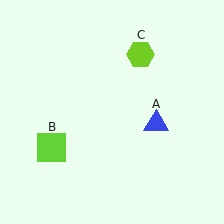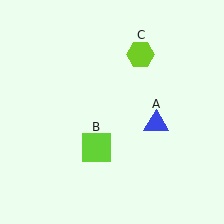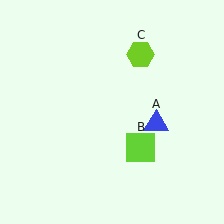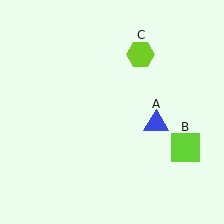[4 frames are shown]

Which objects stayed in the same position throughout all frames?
Blue triangle (object A) and lime hexagon (object C) remained stationary.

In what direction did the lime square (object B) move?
The lime square (object B) moved right.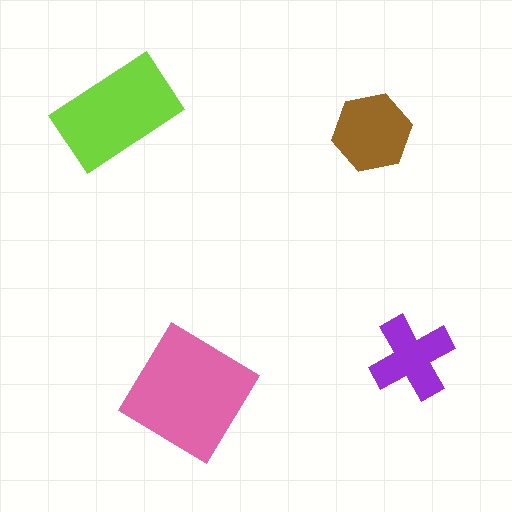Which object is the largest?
The pink diamond.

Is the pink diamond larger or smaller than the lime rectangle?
Larger.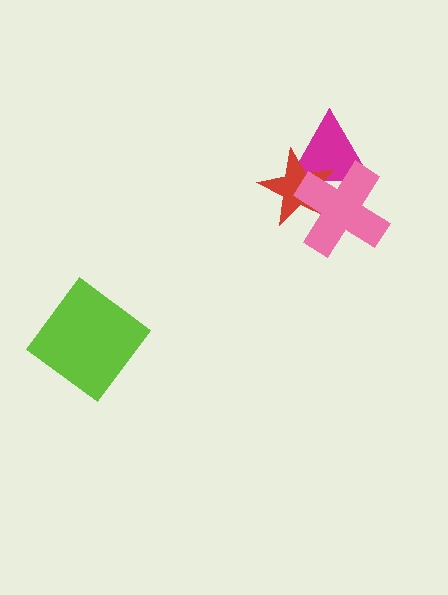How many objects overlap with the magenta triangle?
2 objects overlap with the magenta triangle.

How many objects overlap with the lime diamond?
0 objects overlap with the lime diamond.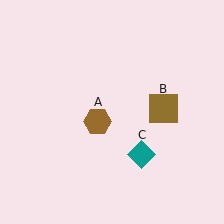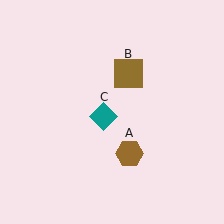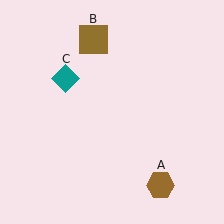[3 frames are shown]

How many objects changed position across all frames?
3 objects changed position: brown hexagon (object A), brown square (object B), teal diamond (object C).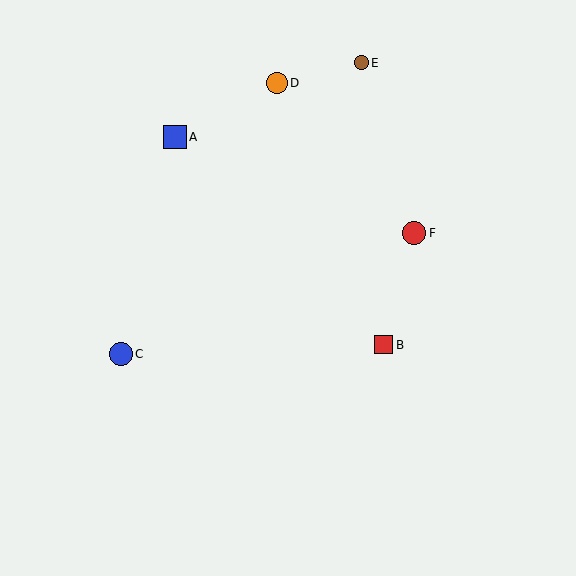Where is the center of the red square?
The center of the red square is at (384, 345).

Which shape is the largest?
The blue circle (labeled C) is the largest.